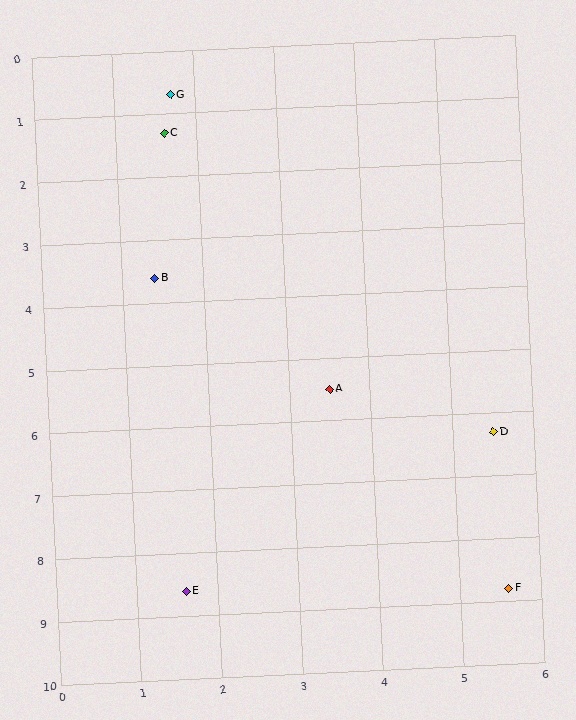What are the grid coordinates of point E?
Point E is at approximately (1.6, 8.6).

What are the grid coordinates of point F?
Point F is at approximately (5.6, 8.8).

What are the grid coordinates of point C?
Point C is at approximately (1.6, 1.3).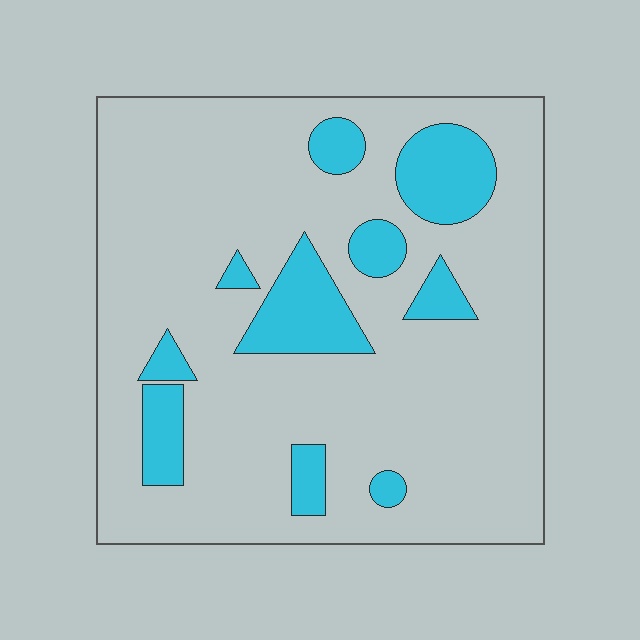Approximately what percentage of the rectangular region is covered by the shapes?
Approximately 20%.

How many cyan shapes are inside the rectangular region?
10.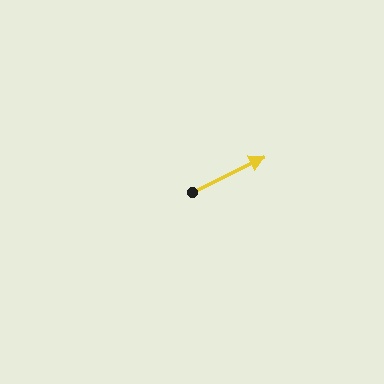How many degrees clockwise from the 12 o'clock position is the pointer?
Approximately 64 degrees.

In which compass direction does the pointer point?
Northeast.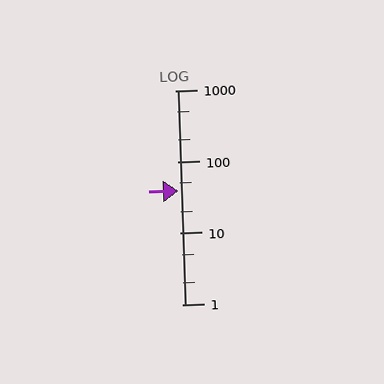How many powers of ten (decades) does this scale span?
The scale spans 3 decades, from 1 to 1000.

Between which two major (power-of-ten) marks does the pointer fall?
The pointer is between 10 and 100.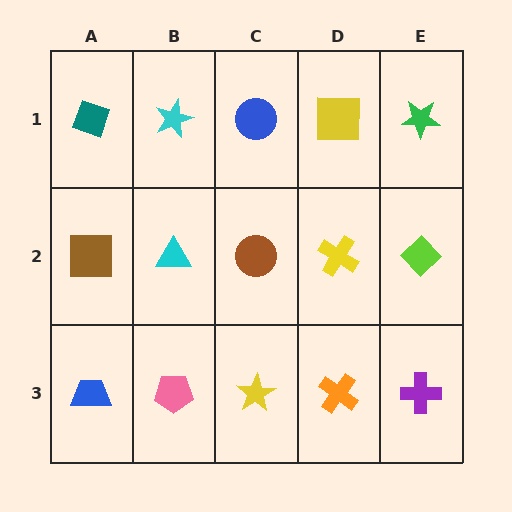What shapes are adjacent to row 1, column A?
A brown square (row 2, column A), a cyan star (row 1, column B).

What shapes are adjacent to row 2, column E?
A green star (row 1, column E), a purple cross (row 3, column E), a yellow cross (row 2, column D).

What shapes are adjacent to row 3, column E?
A lime diamond (row 2, column E), an orange cross (row 3, column D).